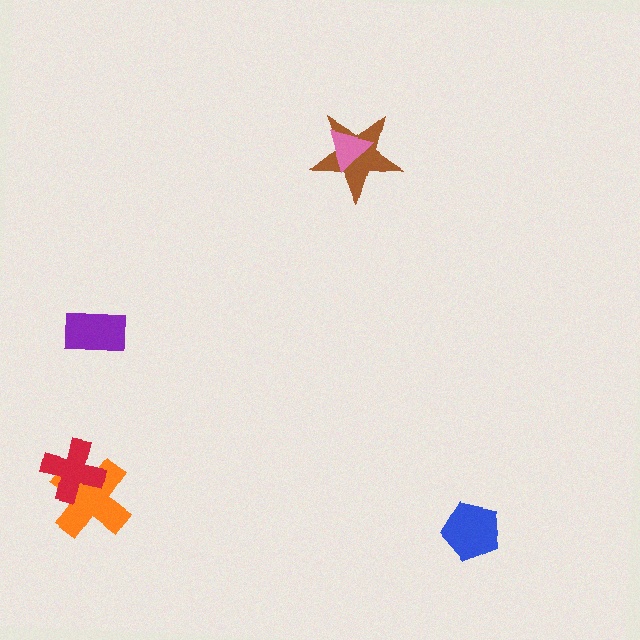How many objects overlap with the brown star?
1 object overlaps with the brown star.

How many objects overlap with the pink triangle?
1 object overlaps with the pink triangle.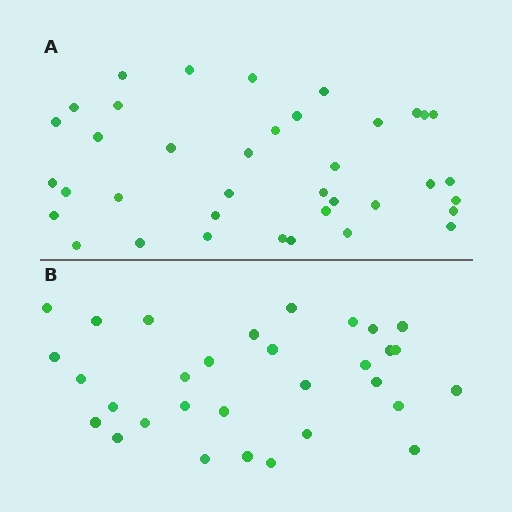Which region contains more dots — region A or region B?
Region A (the top region) has more dots.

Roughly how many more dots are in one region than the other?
Region A has roughly 8 or so more dots than region B.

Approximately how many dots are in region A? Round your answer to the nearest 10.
About 40 dots. (The exact count is 38, which rounds to 40.)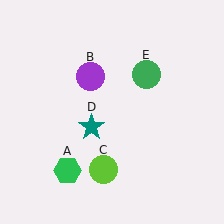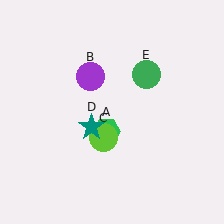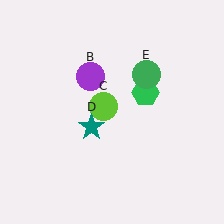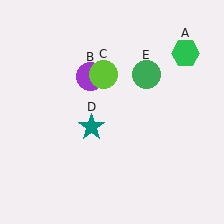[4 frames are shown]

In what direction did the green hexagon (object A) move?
The green hexagon (object A) moved up and to the right.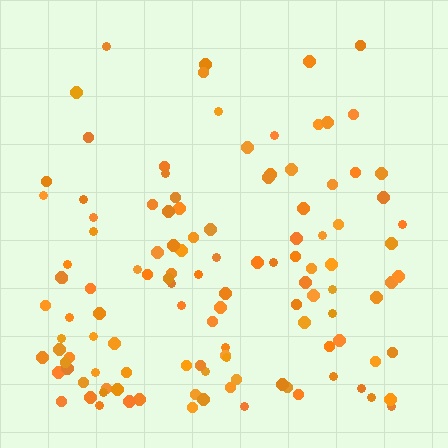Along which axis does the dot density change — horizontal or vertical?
Vertical.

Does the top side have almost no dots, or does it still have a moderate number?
Still a moderate number, just noticeably fewer than the bottom.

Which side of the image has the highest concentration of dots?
The bottom.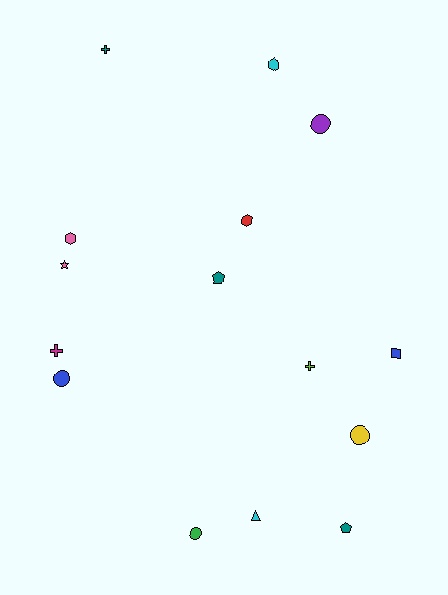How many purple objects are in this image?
There is 1 purple object.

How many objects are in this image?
There are 15 objects.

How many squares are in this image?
There is 1 square.